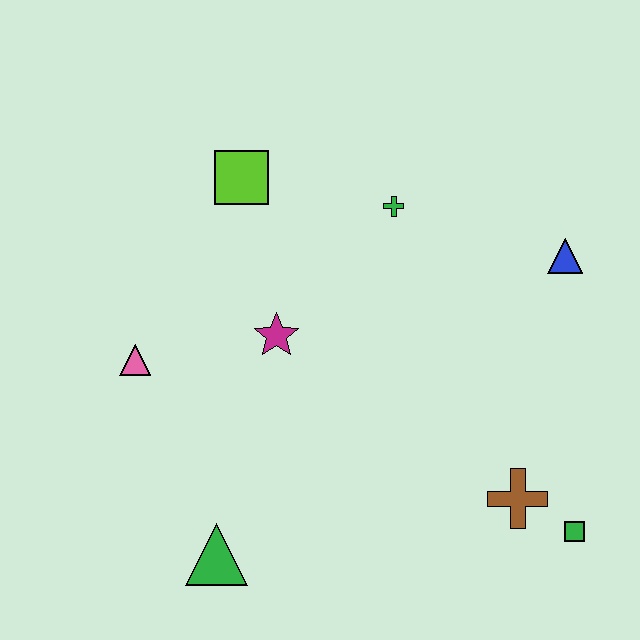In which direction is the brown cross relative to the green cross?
The brown cross is below the green cross.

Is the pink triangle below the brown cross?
No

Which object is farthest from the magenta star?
The green square is farthest from the magenta star.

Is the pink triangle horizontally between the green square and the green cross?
No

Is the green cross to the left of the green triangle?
No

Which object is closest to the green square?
The brown cross is closest to the green square.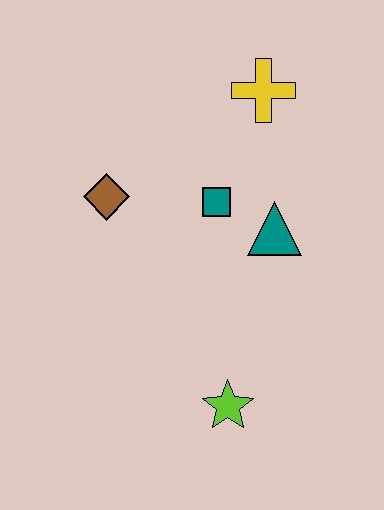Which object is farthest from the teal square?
The lime star is farthest from the teal square.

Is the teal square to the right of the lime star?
No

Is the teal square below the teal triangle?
No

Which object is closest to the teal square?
The teal triangle is closest to the teal square.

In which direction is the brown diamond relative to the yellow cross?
The brown diamond is to the left of the yellow cross.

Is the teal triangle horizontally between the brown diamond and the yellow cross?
No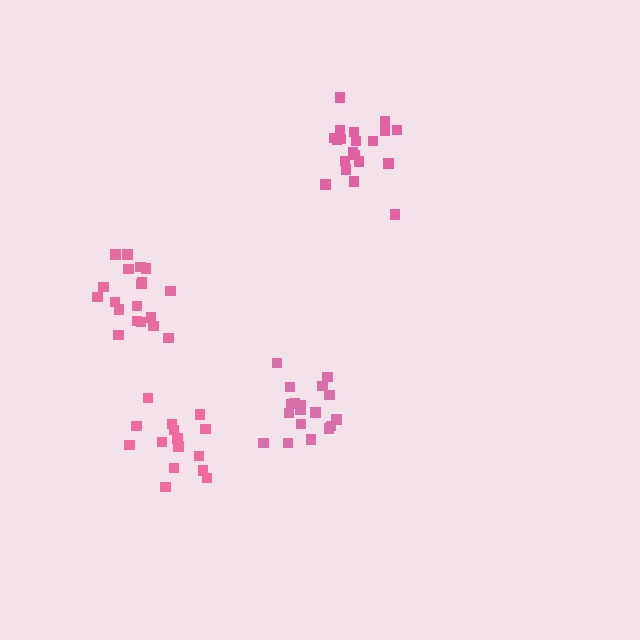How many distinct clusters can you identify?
There are 4 distinct clusters.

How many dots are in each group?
Group 1: 19 dots, Group 2: 20 dots, Group 3: 18 dots, Group 4: 15 dots (72 total).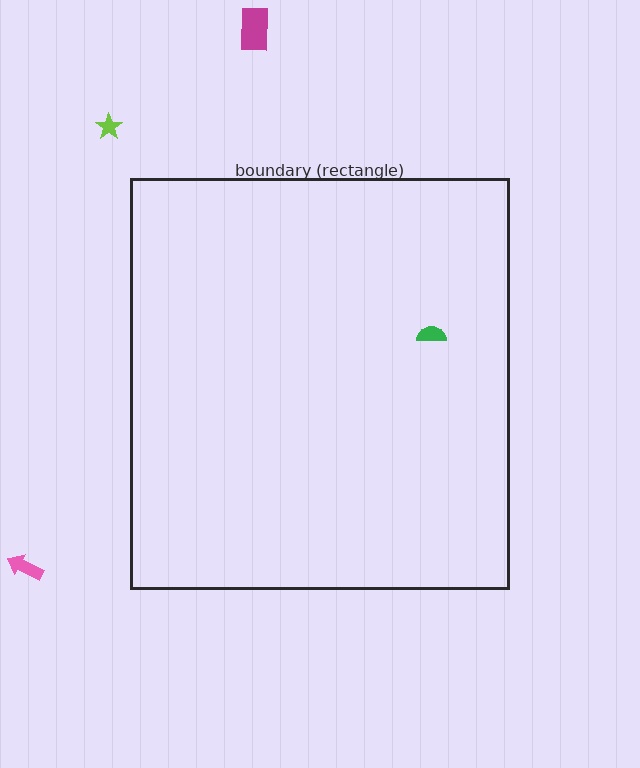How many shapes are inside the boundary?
1 inside, 3 outside.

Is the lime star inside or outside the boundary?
Outside.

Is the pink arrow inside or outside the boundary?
Outside.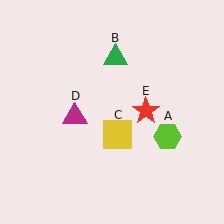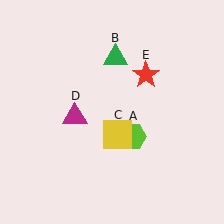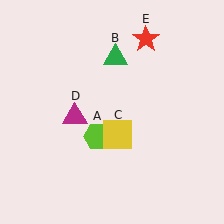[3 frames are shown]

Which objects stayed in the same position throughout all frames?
Green triangle (object B) and yellow square (object C) and magenta triangle (object D) remained stationary.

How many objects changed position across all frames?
2 objects changed position: lime hexagon (object A), red star (object E).